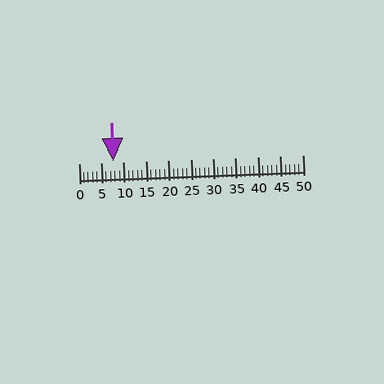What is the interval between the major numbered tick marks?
The major tick marks are spaced 5 units apart.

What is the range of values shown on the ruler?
The ruler shows values from 0 to 50.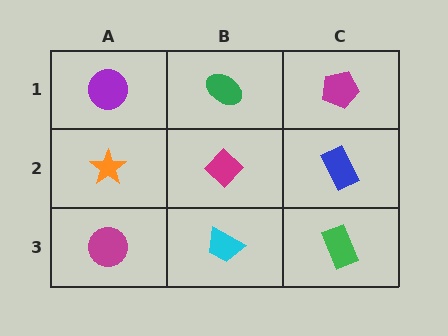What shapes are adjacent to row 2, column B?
A green ellipse (row 1, column B), a cyan trapezoid (row 3, column B), an orange star (row 2, column A), a blue rectangle (row 2, column C).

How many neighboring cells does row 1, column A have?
2.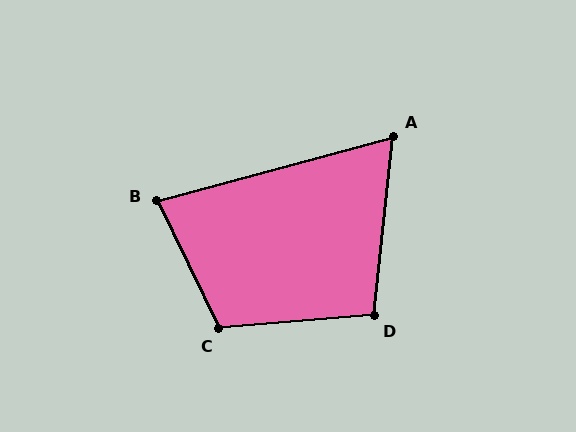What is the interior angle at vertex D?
Approximately 100 degrees (obtuse).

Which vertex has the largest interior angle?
C, at approximately 111 degrees.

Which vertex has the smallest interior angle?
A, at approximately 69 degrees.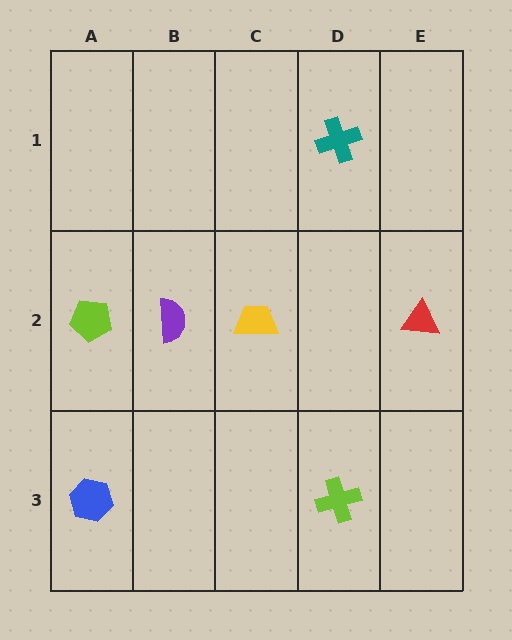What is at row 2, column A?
A lime pentagon.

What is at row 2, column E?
A red triangle.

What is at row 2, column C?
A yellow trapezoid.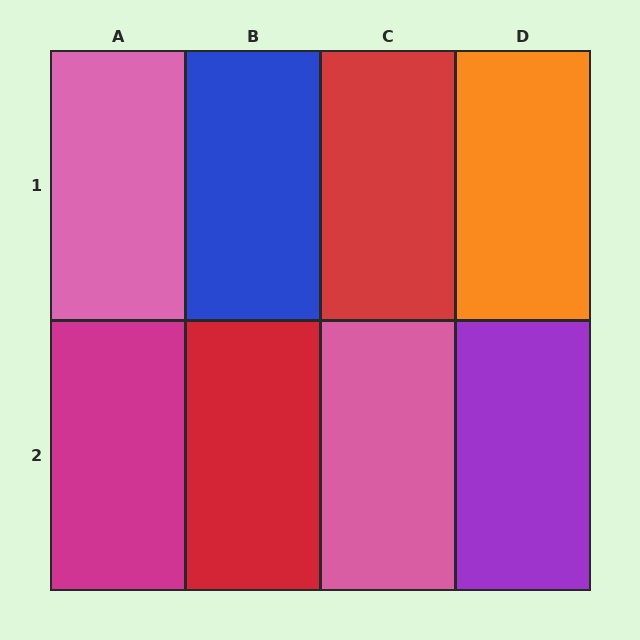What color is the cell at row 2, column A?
Magenta.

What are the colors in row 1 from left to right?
Pink, blue, red, orange.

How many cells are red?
2 cells are red.